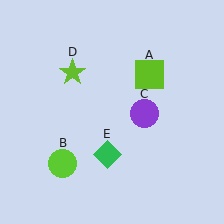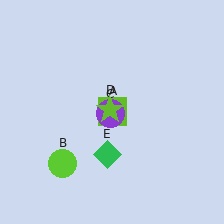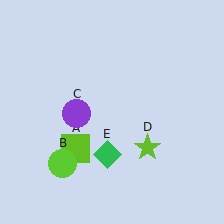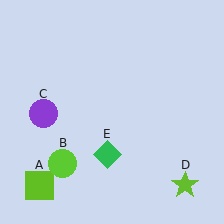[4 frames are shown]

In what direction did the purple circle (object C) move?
The purple circle (object C) moved left.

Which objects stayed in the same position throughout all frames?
Lime circle (object B) and green diamond (object E) remained stationary.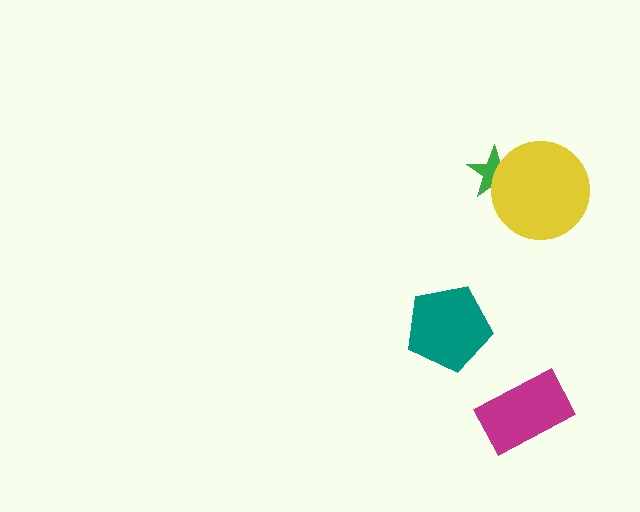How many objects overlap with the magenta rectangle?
0 objects overlap with the magenta rectangle.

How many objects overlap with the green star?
1 object overlaps with the green star.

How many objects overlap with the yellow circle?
1 object overlaps with the yellow circle.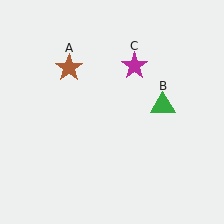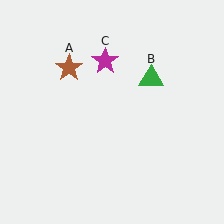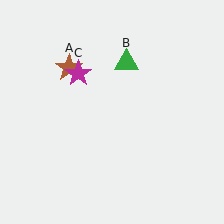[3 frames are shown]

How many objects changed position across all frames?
2 objects changed position: green triangle (object B), magenta star (object C).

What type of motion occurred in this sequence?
The green triangle (object B), magenta star (object C) rotated counterclockwise around the center of the scene.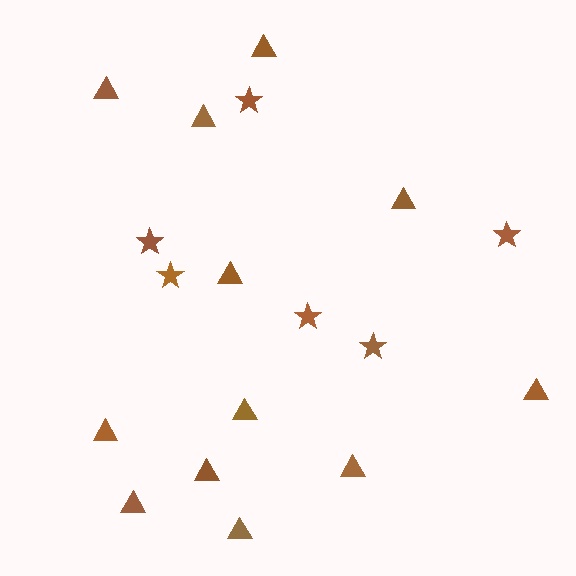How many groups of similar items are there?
There are 2 groups: one group of triangles (12) and one group of stars (6).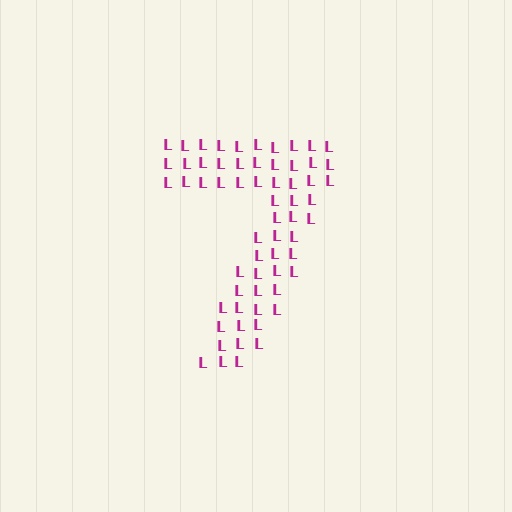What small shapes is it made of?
It is made of small letter L's.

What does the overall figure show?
The overall figure shows the digit 7.